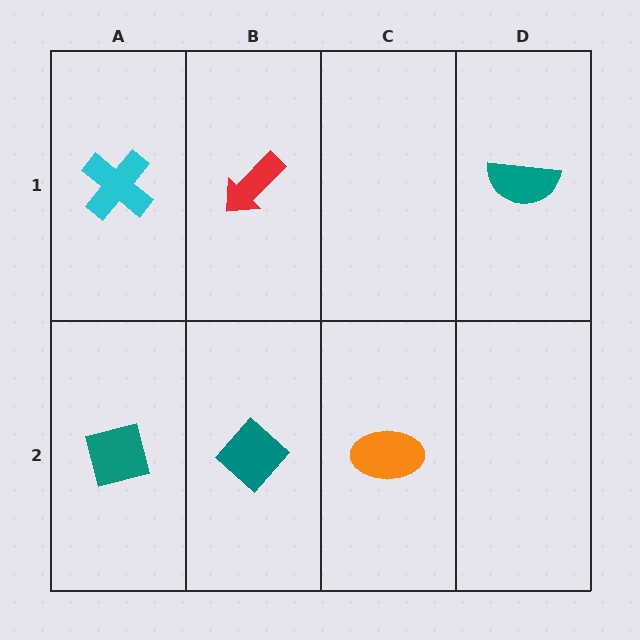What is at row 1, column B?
A red arrow.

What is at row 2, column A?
A teal square.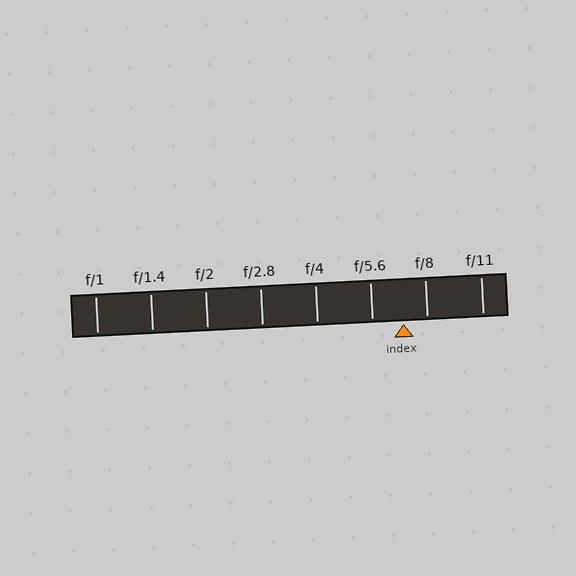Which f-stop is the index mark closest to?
The index mark is closest to f/8.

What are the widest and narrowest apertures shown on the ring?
The widest aperture shown is f/1 and the narrowest is f/11.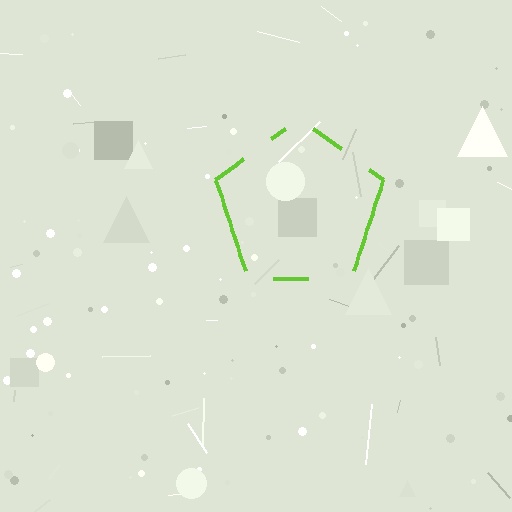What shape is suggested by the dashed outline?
The dashed outline suggests a pentagon.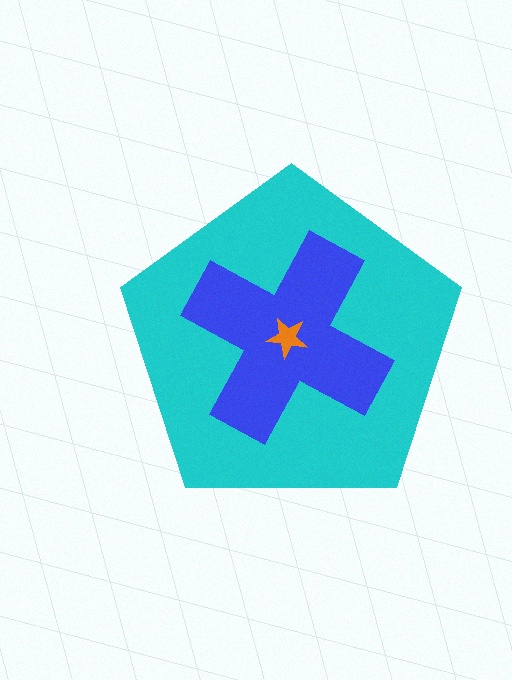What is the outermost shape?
The cyan pentagon.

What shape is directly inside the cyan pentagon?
The blue cross.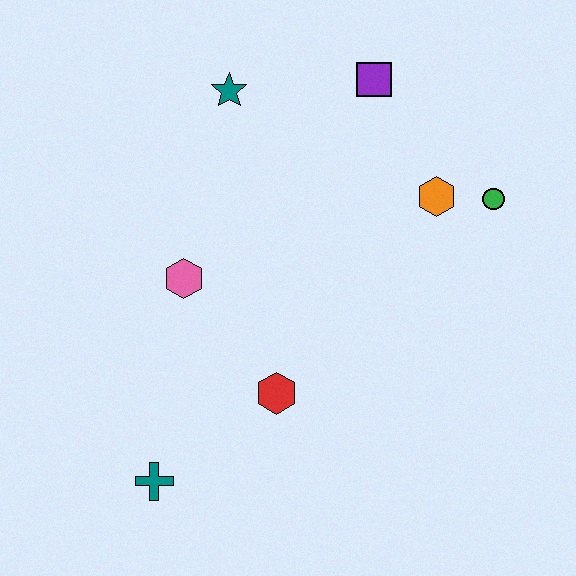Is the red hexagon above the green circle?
No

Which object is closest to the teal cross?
The red hexagon is closest to the teal cross.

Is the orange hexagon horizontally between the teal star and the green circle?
Yes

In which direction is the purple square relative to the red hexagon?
The purple square is above the red hexagon.